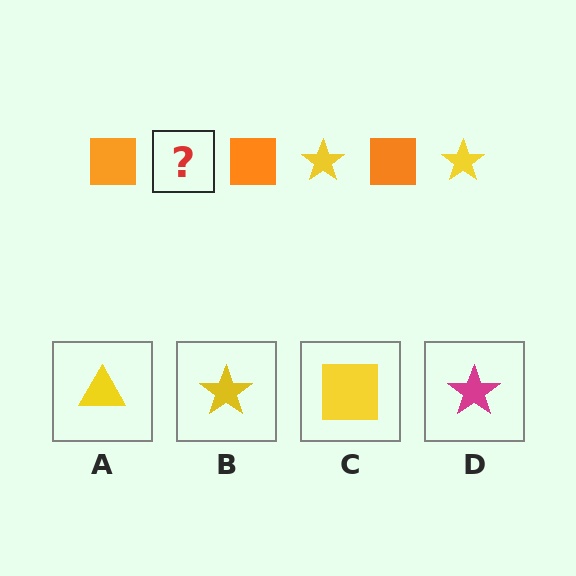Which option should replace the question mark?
Option B.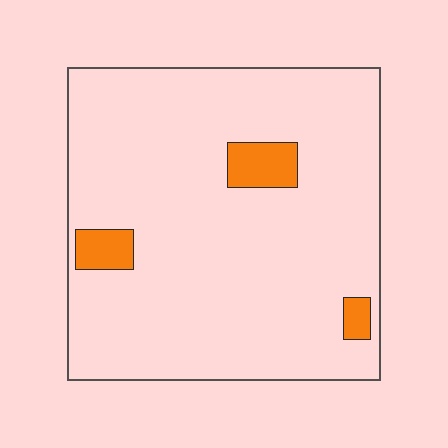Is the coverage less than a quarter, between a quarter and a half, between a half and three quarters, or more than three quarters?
Less than a quarter.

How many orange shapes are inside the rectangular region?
3.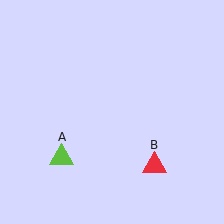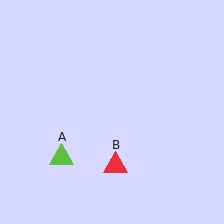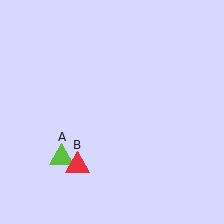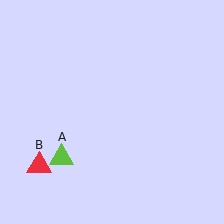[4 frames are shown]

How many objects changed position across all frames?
1 object changed position: red triangle (object B).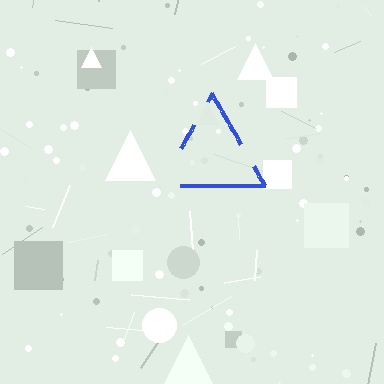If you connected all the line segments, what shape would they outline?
They would outline a triangle.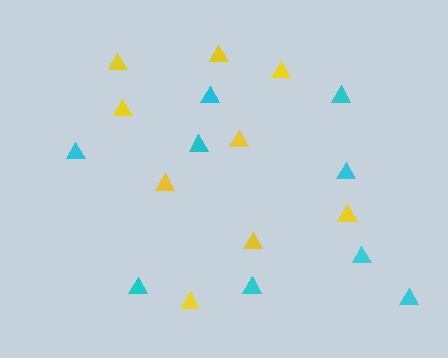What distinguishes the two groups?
There are 2 groups: one group of yellow triangles (9) and one group of cyan triangles (9).